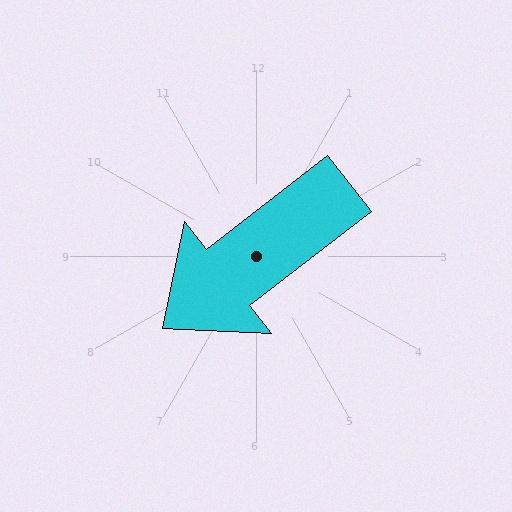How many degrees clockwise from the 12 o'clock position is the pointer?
Approximately 232 degrees.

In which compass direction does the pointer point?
Southwest.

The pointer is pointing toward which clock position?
Roughly 8 o'clock.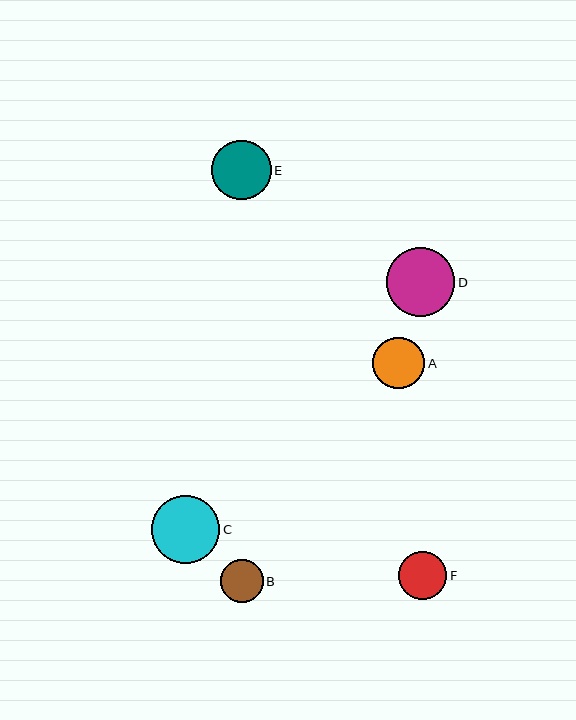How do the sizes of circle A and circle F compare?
Circle A and circle F are approximately the same size.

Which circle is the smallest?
Circle B is the smallest with a size of approximately 43 pixels.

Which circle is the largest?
Circle D is the largest with a size of approximately 68 pixels.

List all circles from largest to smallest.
From largest to smallest: D, C, E, A, F, B.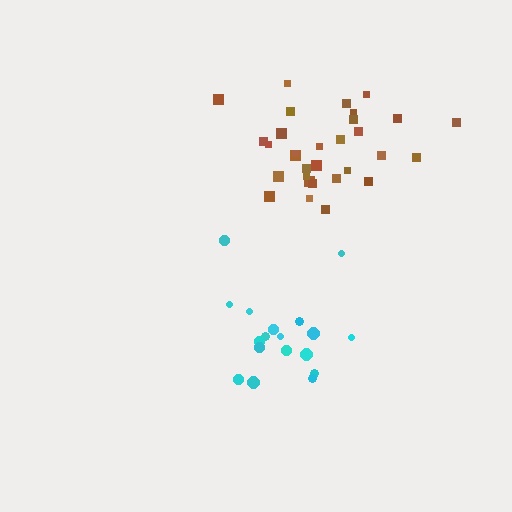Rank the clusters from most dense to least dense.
brown, cyan.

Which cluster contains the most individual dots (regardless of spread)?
Brown (31).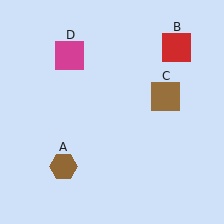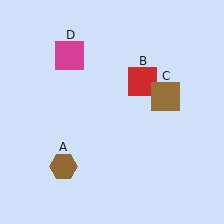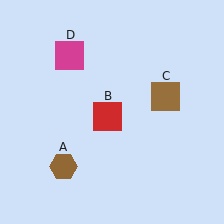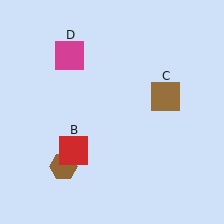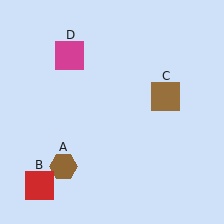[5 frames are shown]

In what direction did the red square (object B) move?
The red square (object B) moved down and to the left.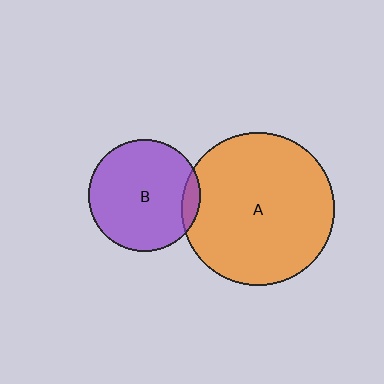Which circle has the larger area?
Circle A (orange).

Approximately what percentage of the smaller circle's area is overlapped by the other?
Approximately 10%.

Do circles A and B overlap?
Yes.